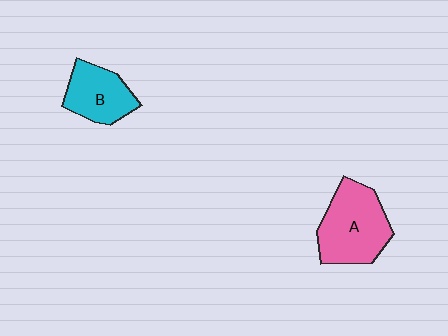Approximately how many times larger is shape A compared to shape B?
Approximately 1.4 times.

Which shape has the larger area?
Shape A (pink).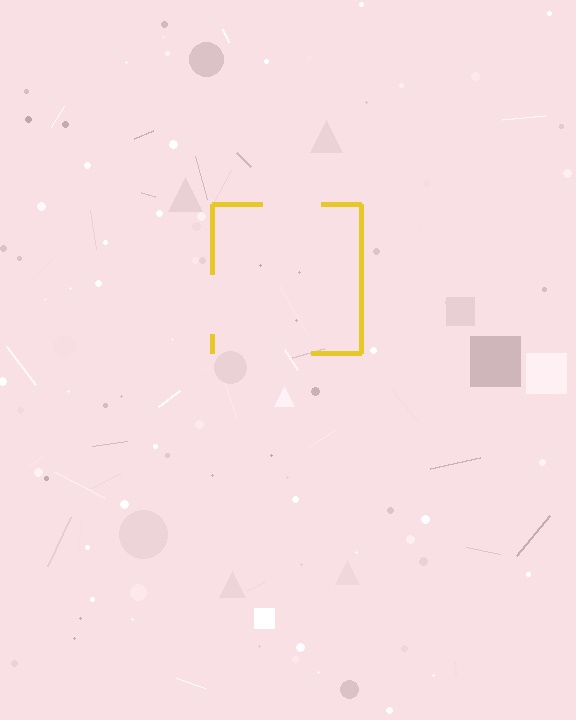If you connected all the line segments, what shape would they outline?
They would outline a square.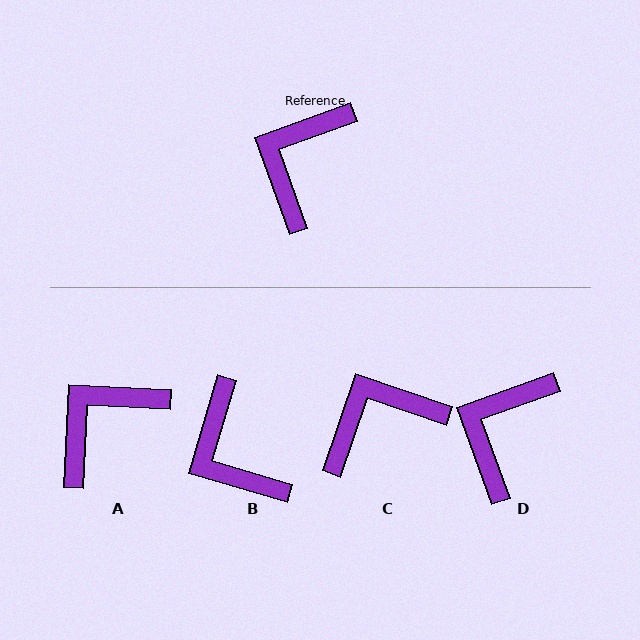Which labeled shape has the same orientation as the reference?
D.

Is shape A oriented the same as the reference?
No, it is off by about 23 degrees.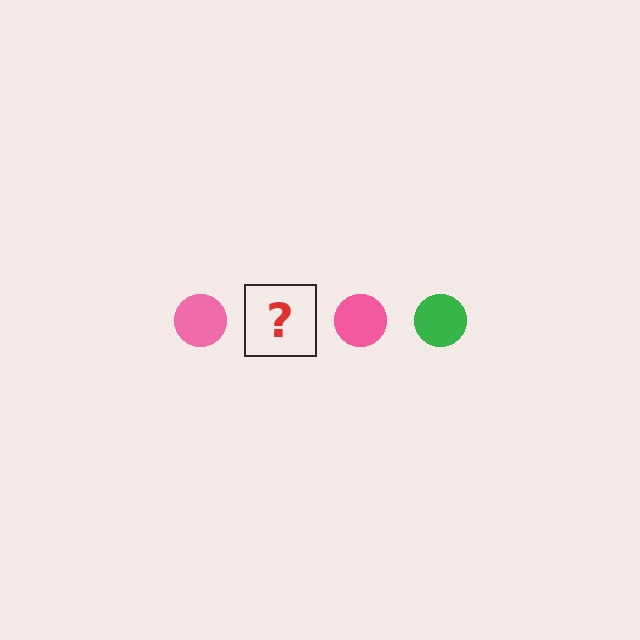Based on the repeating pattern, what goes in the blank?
The blank should be a green circle.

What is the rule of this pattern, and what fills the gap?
The rule is that the pattern cycles through pink, green circles. The gap should be filled with a green circle.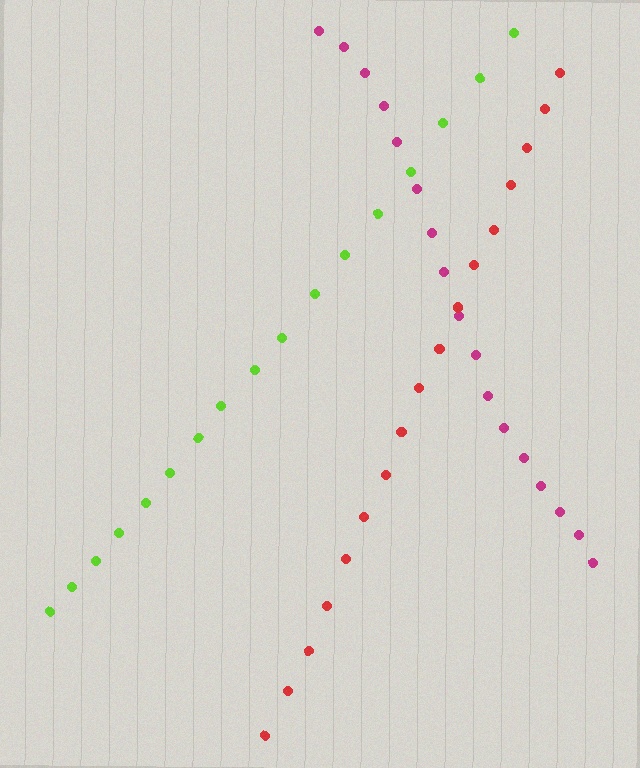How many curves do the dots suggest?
There are 3 distinct paths.